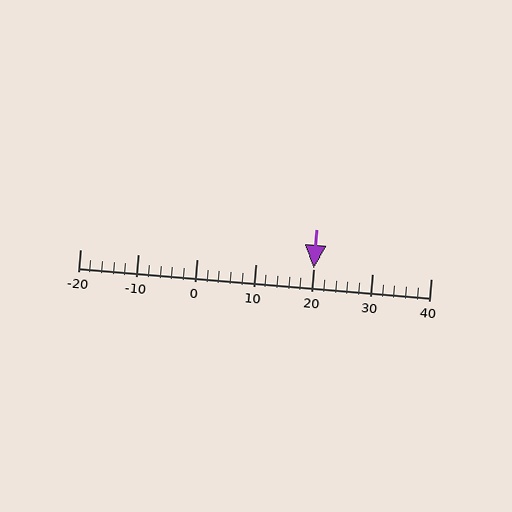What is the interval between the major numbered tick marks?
The major tick marks are spaced 10 units apart.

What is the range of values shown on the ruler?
The ruler shows values from -20 to 40.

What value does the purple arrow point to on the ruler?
The purple arrow points to approximately 20.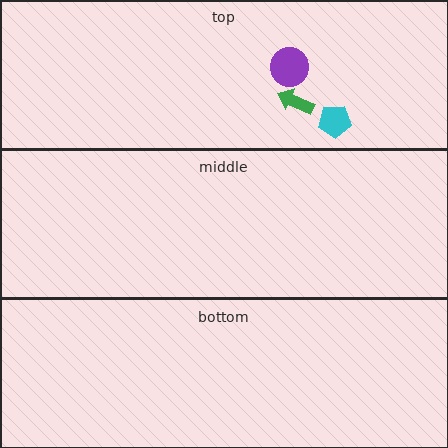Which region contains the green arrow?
The top region.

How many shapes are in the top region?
3.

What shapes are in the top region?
The green arrow, the purple circle, the cyan pentagon.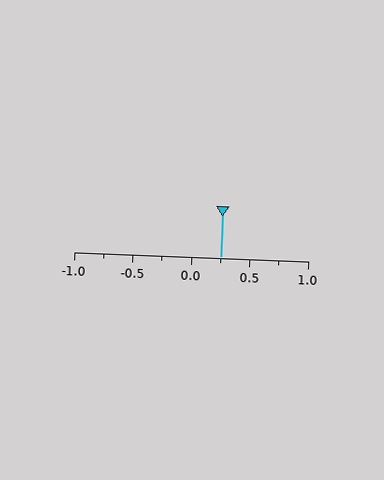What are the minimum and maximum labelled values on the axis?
The axis runs from -1.0 to 1.0.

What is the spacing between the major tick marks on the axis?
The major ticks are spaced 0.5 apart.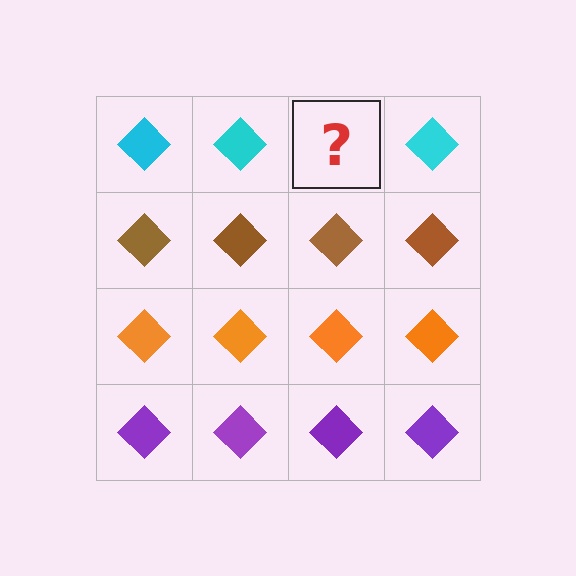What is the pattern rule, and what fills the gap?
The rule is that each row has a consistent color. The gap should be filled with a cyan diamond.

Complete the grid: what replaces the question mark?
The question mark should be replaced with a cyan diamond.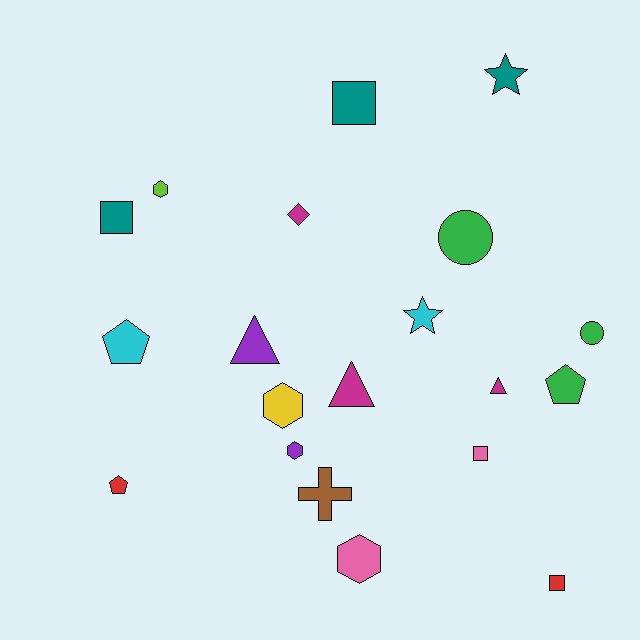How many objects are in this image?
There are 20 objects.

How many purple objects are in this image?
There are 2 purple objects.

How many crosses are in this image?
There is 1 cross.